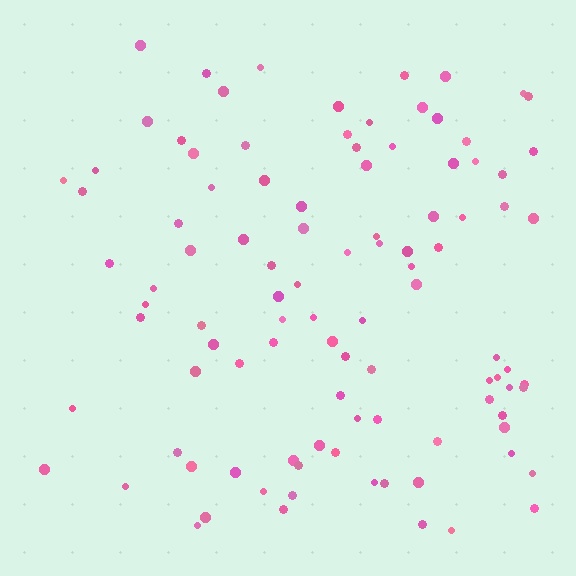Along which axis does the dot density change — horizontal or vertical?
Horizontal.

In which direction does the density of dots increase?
From left to right, with the right side densest.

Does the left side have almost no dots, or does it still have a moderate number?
Still a moderate number, just noticeably fewer than the right.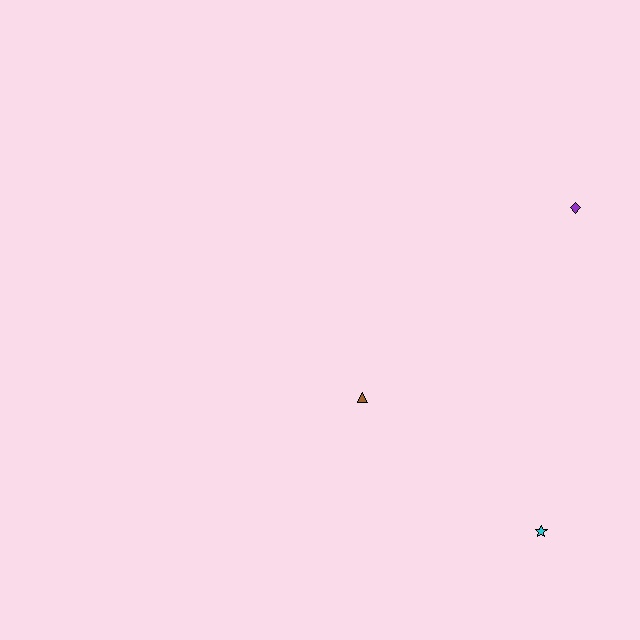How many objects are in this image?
There are 3 objects.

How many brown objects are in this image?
There is 1 brown object.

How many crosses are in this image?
There are no crosses.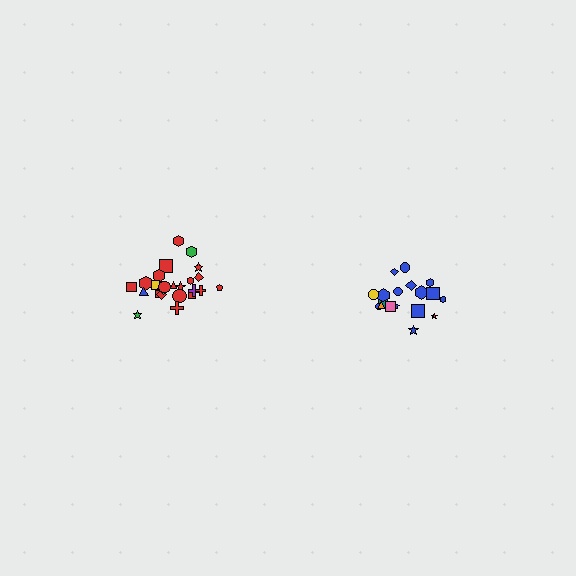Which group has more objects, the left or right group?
The left group.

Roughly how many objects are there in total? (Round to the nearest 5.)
Roughly 45 objects in total.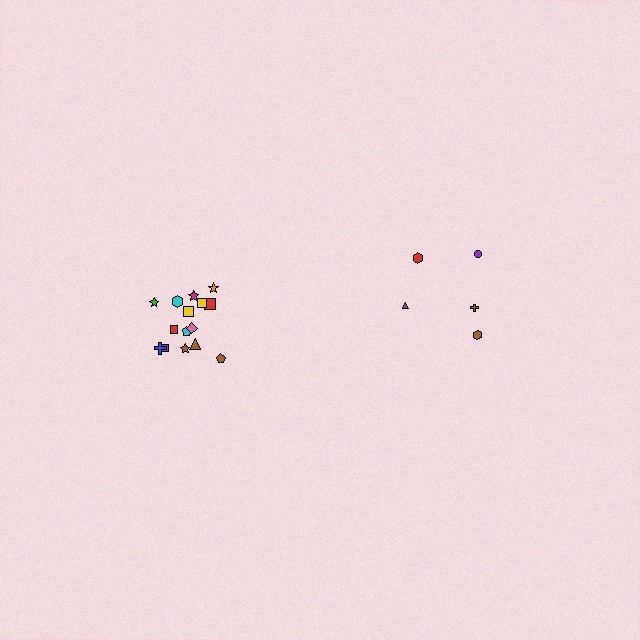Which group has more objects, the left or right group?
The left group.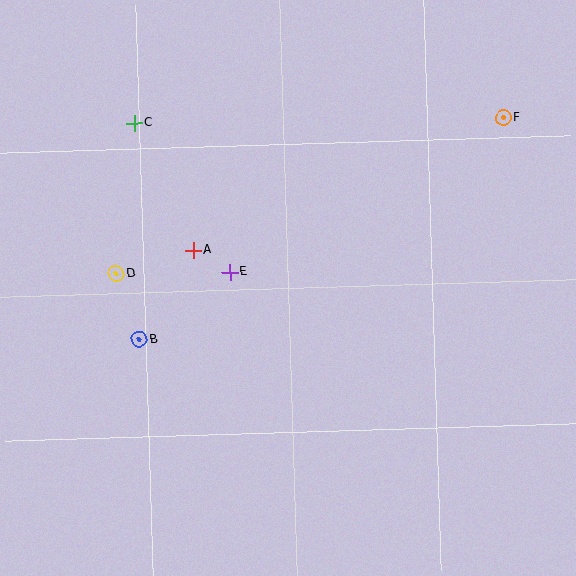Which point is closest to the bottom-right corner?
Point E is closest to the bottom-right corner.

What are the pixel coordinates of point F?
Point F is at (503, 118).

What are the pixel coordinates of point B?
Point B is at (139, 339).